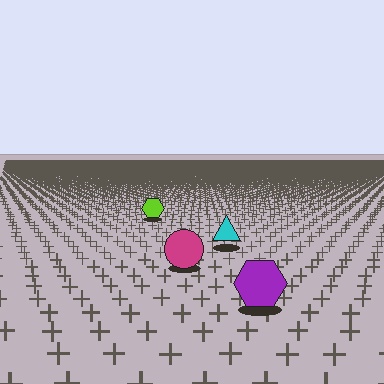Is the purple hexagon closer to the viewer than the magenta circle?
Yes. The purple hexagon is closer — you can tell from the texture gradient: the ground texture is coarser near it.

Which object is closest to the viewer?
The purple hexagon is closest. The texture marks near it are larger and more spread out.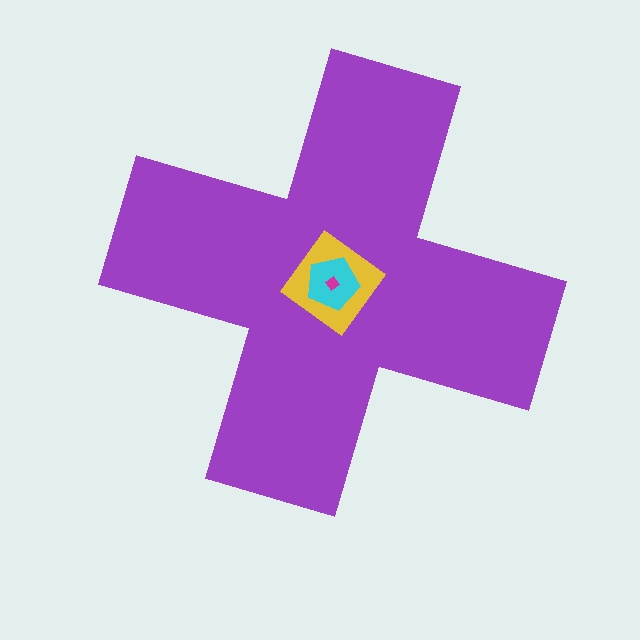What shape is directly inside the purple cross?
The yellow diamond.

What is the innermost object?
The magenta diamond.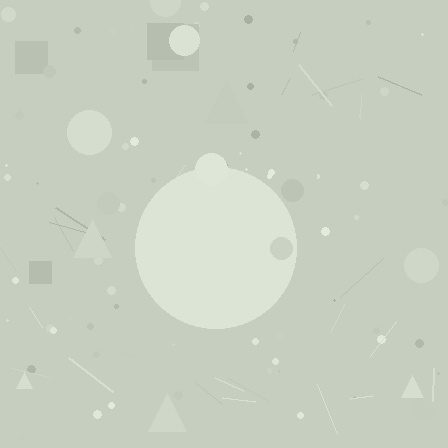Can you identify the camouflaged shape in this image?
The camouflaged shape is a circle.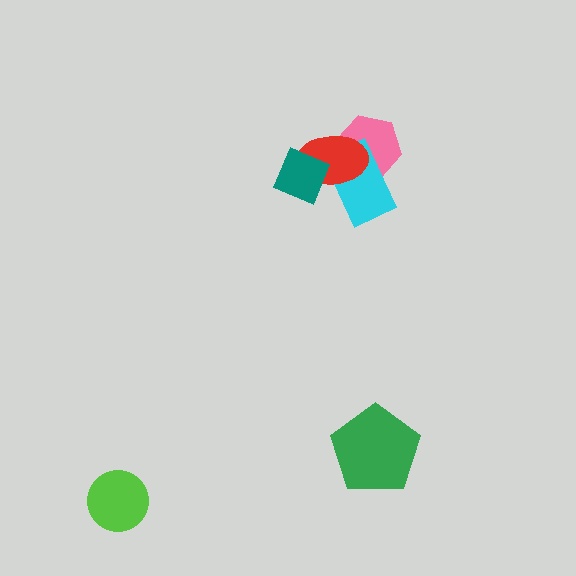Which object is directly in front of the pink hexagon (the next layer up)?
The cyan rectangle is directly in front of the pink hexagon.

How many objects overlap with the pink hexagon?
2 objects overlap with the pink hexagon.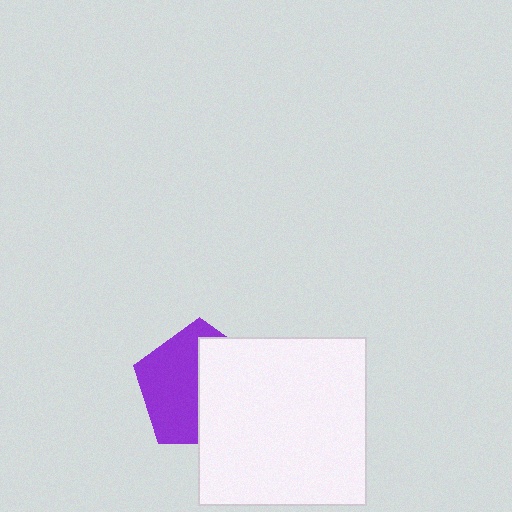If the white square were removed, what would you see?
You would see the complete purple pentagon.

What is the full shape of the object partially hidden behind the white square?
The partially hidden object is a purple pentagon.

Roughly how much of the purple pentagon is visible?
About half of it is visible (roughly 50%).